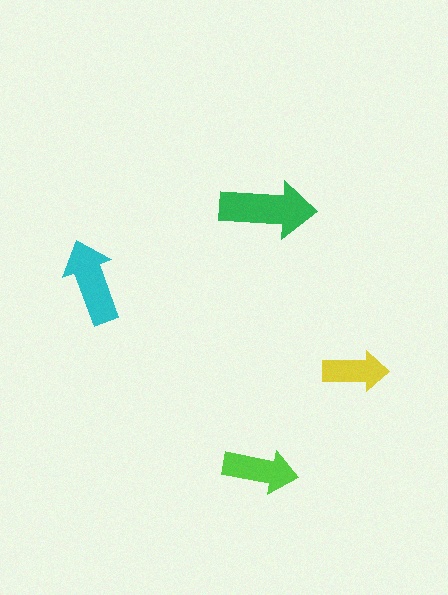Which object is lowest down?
The lime arrow is bottommost.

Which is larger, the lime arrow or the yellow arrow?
The lime one.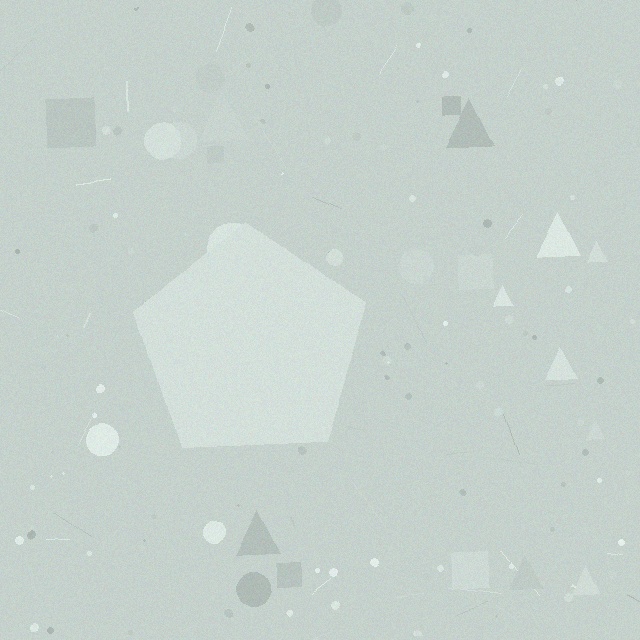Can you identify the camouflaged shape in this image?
The camouflaged shape is a pentagon.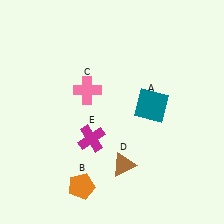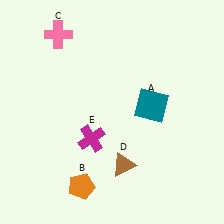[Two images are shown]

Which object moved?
The pink cross (C) moved up.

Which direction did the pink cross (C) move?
The pink cross (C) moved up.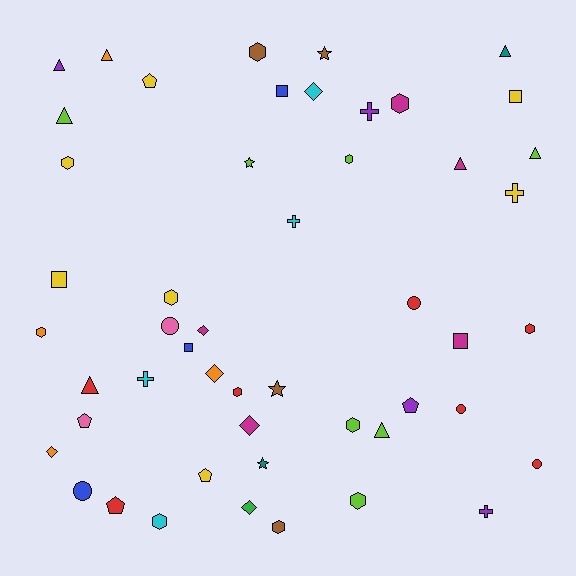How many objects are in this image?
There are 50 objects.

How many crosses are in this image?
There are 5 crosses.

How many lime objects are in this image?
There are 7 lime objects.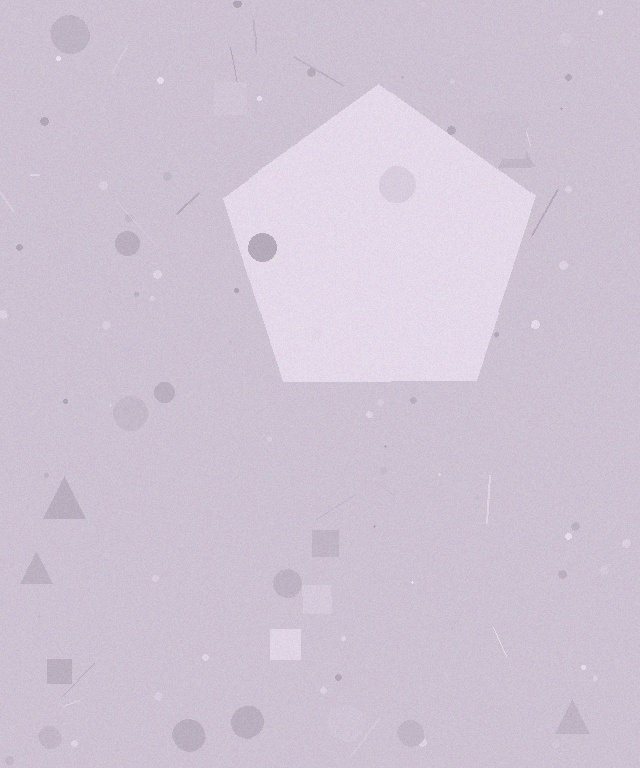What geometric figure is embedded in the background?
A pentagon is embedded in the background.